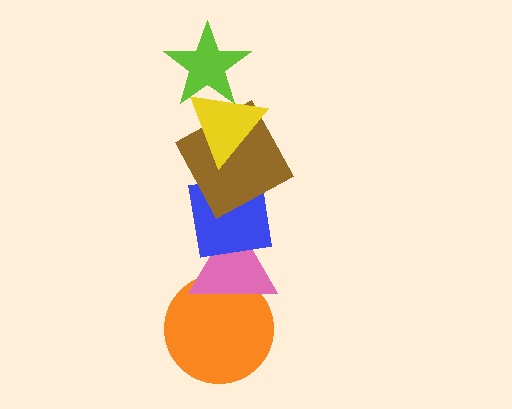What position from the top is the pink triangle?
The pink triangle is 5th from the top.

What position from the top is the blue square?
The blue square is 4th from the top.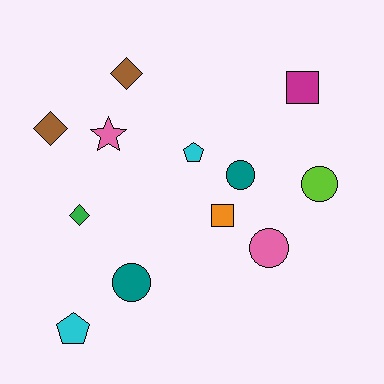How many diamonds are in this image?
There are 3 diamonds.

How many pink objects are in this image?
There are 2 pink objects.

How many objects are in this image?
There are 12 objects.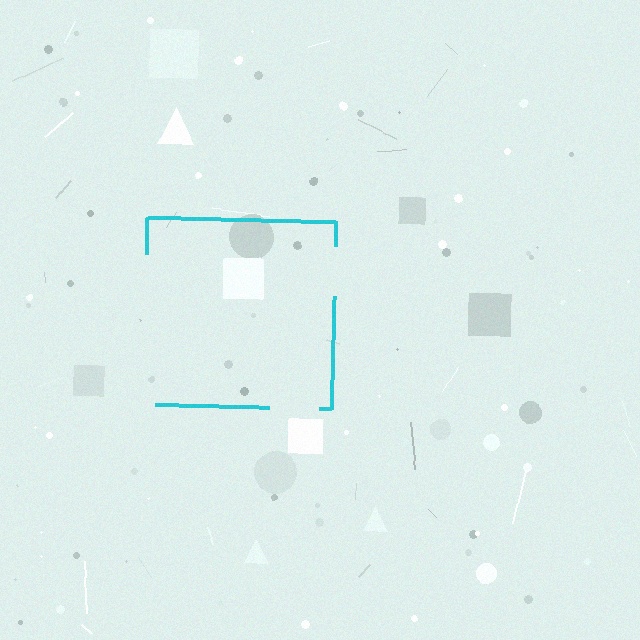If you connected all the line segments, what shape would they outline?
They would outline a square.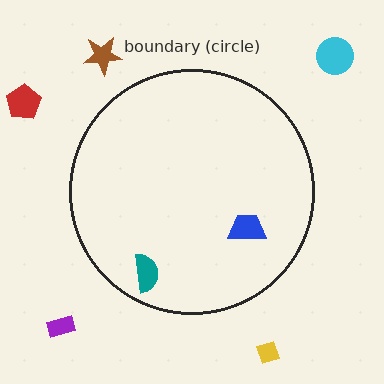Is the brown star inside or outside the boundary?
Outside.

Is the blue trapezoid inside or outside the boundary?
Inside.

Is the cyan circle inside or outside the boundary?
Outside.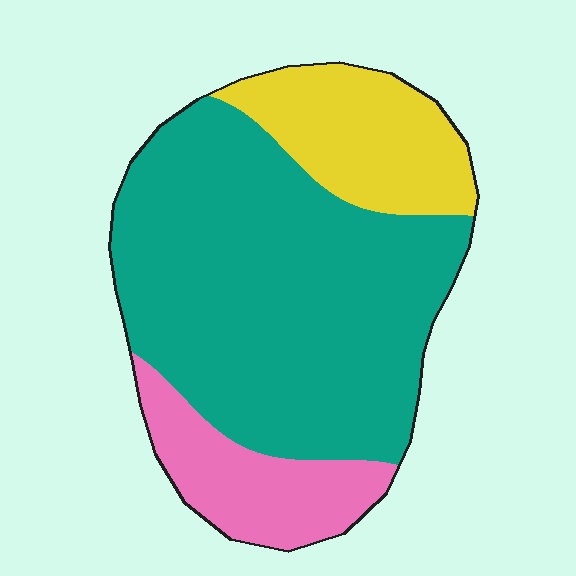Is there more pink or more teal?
Teal.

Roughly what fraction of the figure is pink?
Pink covers roughly 15% of the figure.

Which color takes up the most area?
Teal, at roughly 65%.